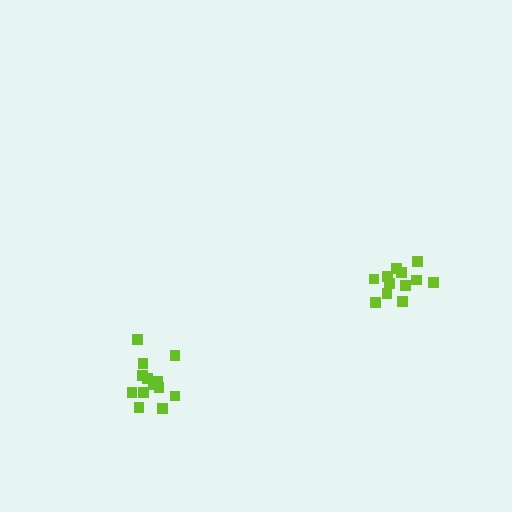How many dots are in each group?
Group 1: 13 dots, Group 2: 12 dots (25 total).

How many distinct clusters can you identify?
There are 2 distinct clusters.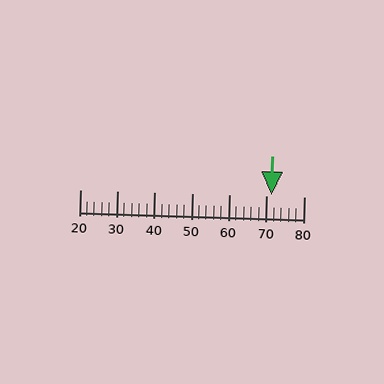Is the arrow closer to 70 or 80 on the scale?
The arrow is closer to 70.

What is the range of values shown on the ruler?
The ruler shows values from 20 to 80.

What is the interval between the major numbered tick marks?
The major tick marks are spaced 10 units apart.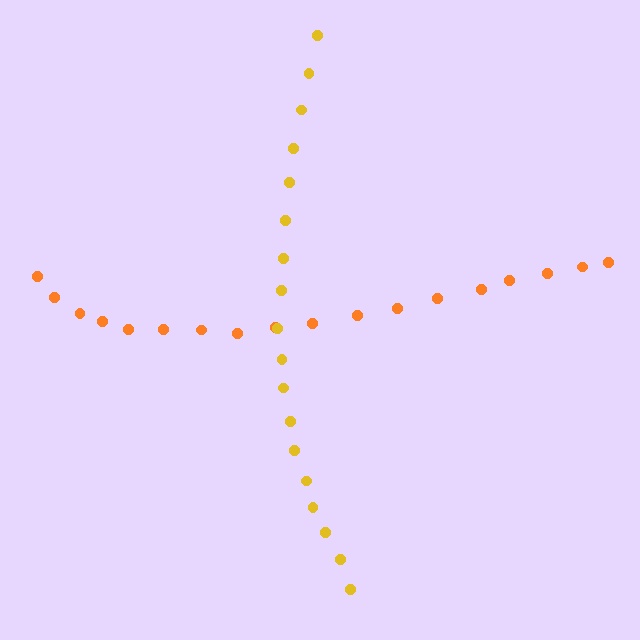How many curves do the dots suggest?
There are 2 distinct paths.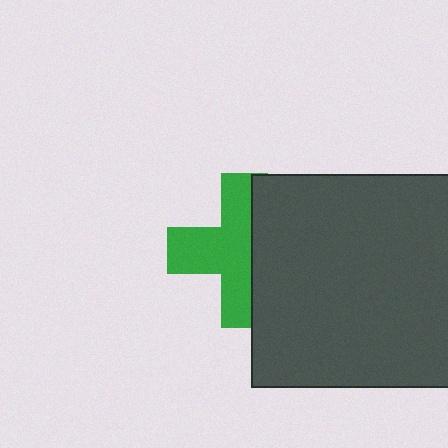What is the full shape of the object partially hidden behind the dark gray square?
The partially hidden object is a green cross.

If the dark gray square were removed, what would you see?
You would see the complete green cross.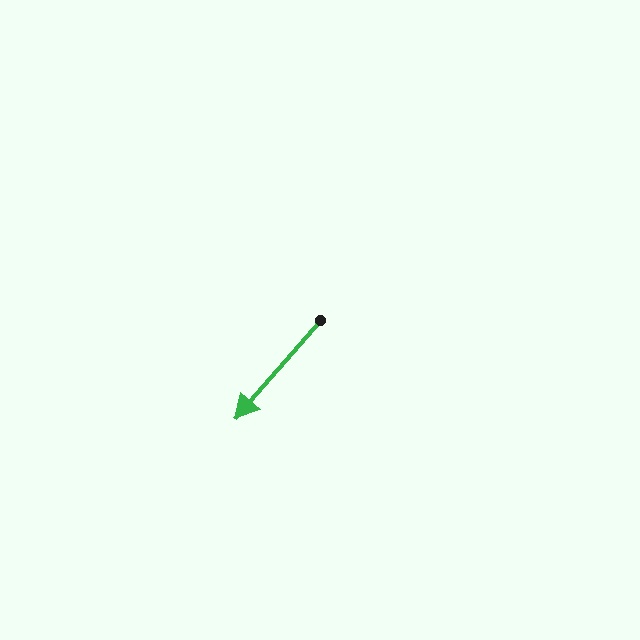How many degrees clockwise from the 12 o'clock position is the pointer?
Approximately 221 degrees.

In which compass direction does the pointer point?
Southwest.